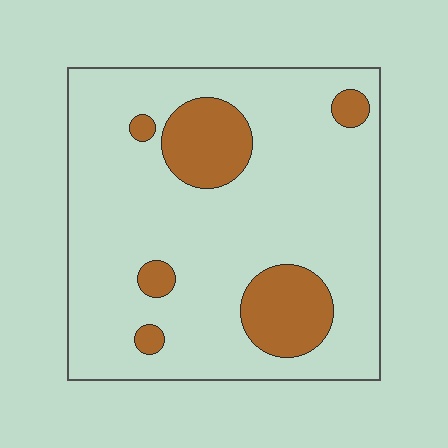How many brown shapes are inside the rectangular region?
6.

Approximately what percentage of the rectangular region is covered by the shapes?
Approximately 20%.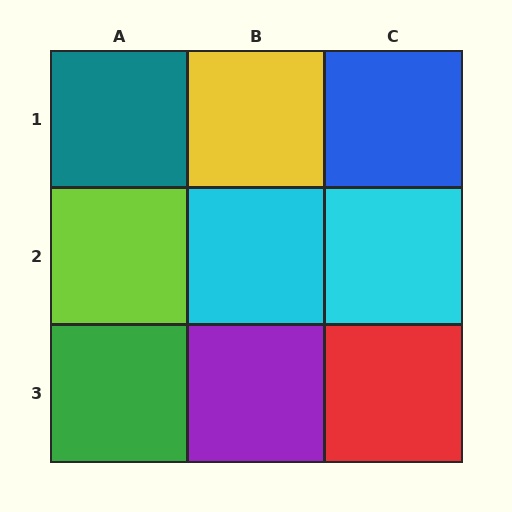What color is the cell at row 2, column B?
Cyan.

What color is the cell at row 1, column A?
Teal.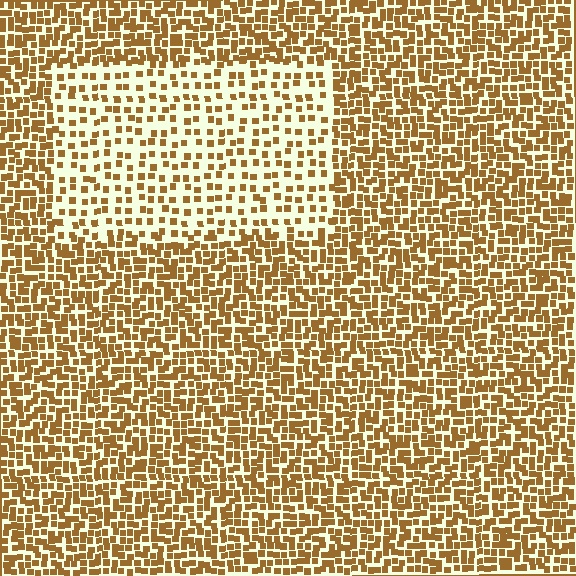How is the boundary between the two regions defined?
The boundary is defined by a change in element density (approximately 2.1x ratio). All elements are the same color, size, and shape.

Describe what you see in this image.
The image contains small brown elements arranged at two different densities. A rectangle-shaped region is visible where the elements are less densely packed than the surrounding area.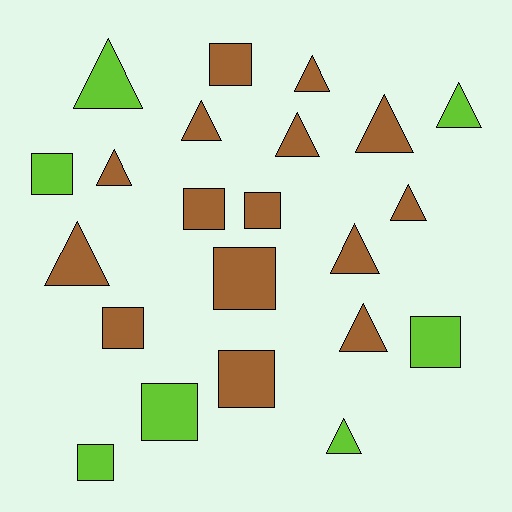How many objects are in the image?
There are 22 objects.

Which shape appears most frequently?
Triangle, with 12 objects.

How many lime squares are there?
There are 4 lime squares.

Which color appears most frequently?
Brown, with 15 objects.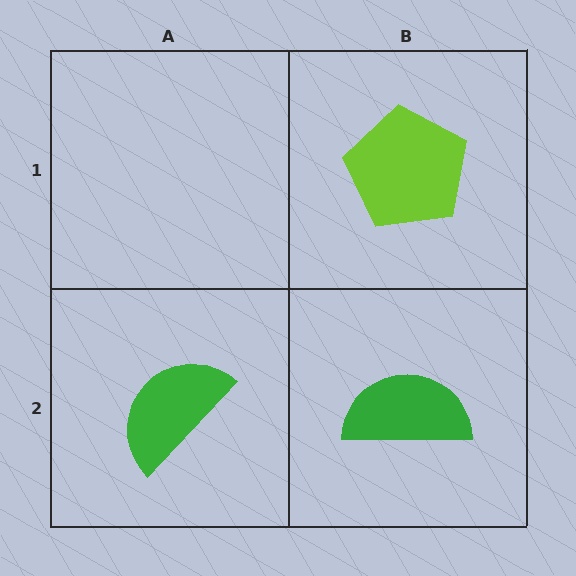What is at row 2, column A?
A green semicircle.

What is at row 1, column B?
A lime pentagon.